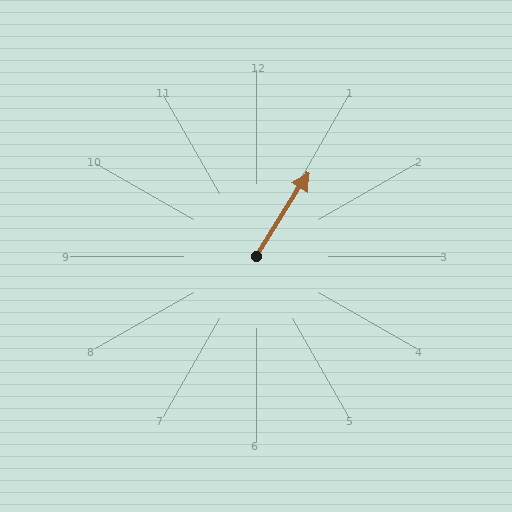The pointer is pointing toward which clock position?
Roughly 1 o'clock.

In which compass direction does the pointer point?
Northeast.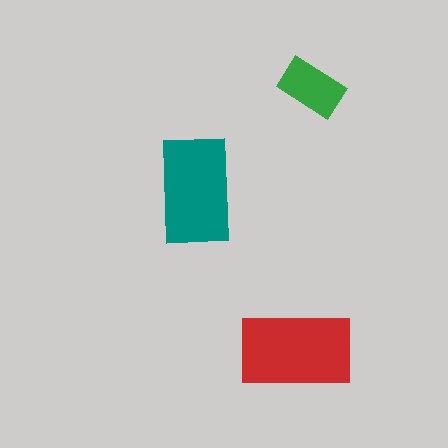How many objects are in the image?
There are 3 objects in the image.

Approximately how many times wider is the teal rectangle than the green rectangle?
About 1.5 times wider.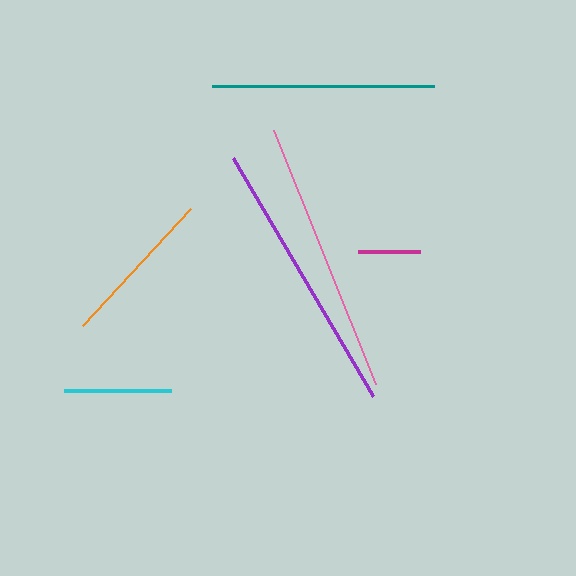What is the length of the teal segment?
The teal segment is approximately 223 pixels long.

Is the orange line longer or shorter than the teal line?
The teal line is longer than the orange line.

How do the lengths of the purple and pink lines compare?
The purple and pink lines are approximately the same length.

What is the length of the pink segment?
The pink segment is approximately 274 pixels long.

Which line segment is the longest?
The purple line is the longest at approximately 276 pixels.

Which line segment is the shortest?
The magenta line is the shortest at approximately 62 pixels.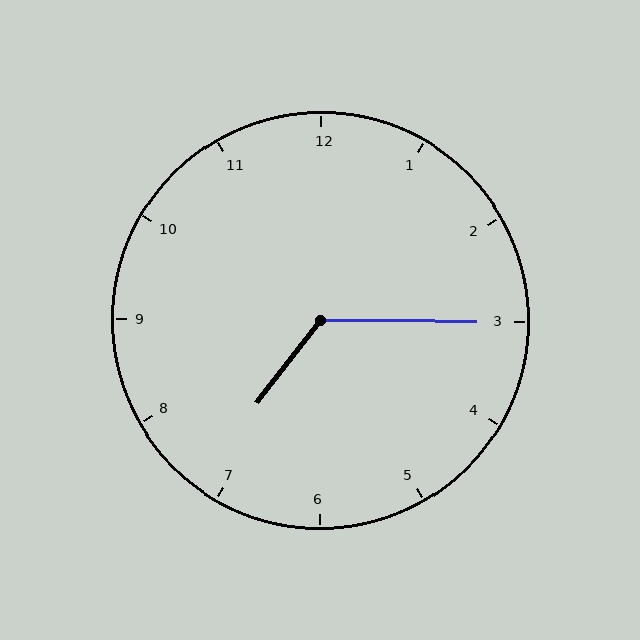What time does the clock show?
7:15.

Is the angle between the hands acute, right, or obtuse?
It is obtuse.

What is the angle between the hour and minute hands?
Approximately 128 degrees.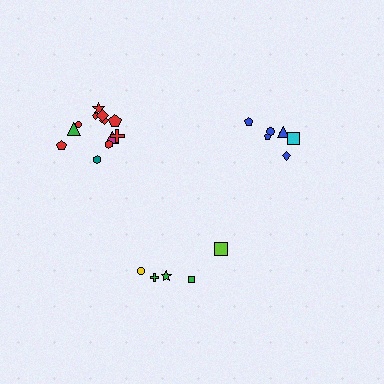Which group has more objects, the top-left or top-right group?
The top-left group.